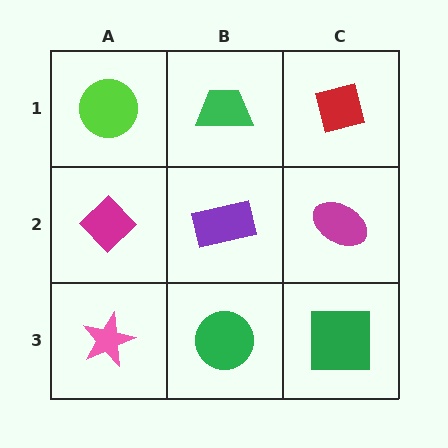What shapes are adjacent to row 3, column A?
A magenta diamond (row 2, column A), a green circle (row 3, column B).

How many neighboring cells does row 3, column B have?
3.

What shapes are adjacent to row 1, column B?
A purple rectangle (row 2, column B), a lime circle (row 1, column A), a red square (row 1, column C).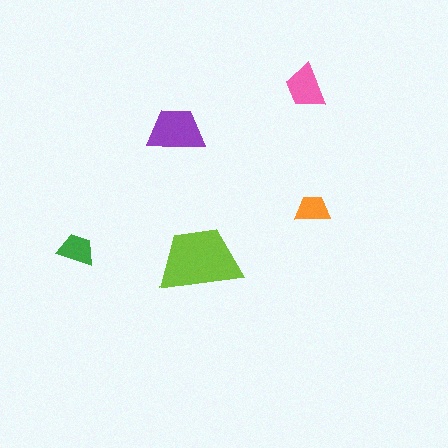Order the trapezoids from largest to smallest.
the lime one, the purple one, the pink one, the green one, the orange one.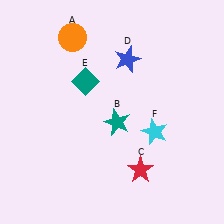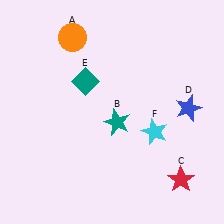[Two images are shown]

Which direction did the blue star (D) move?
The blue star (D) moved right.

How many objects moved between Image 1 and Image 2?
2 objects moved between the two images.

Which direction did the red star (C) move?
The red star (C) moved right.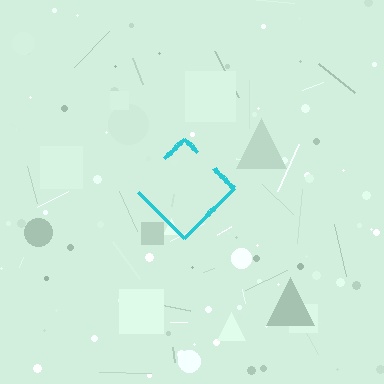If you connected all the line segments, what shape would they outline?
They would outline a diamond.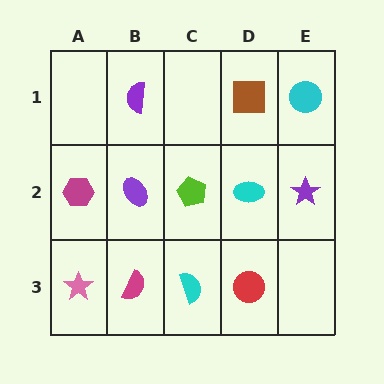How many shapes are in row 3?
4 shapes.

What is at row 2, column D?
A cyan ellipse.